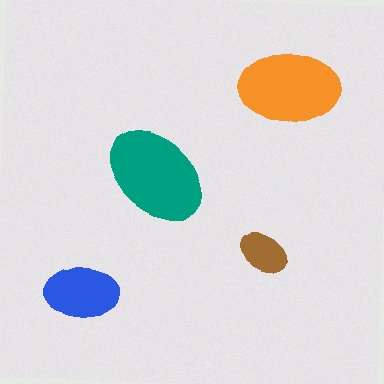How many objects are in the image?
There are 4 objects in the image.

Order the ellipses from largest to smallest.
the teal one, the orange one, the blue one, the brown one.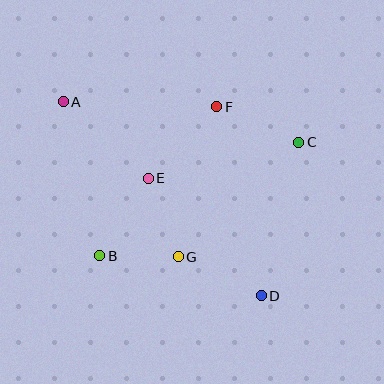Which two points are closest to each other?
Points B and G are closest to each other.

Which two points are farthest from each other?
Points A and D are farthest from each other.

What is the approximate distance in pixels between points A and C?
The distance between A and C is approximately 239 pixels.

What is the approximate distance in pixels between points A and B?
The distance between A and B is approximately 159 pixels.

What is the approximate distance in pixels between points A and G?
The distance between A and G is approximately 193 pixels.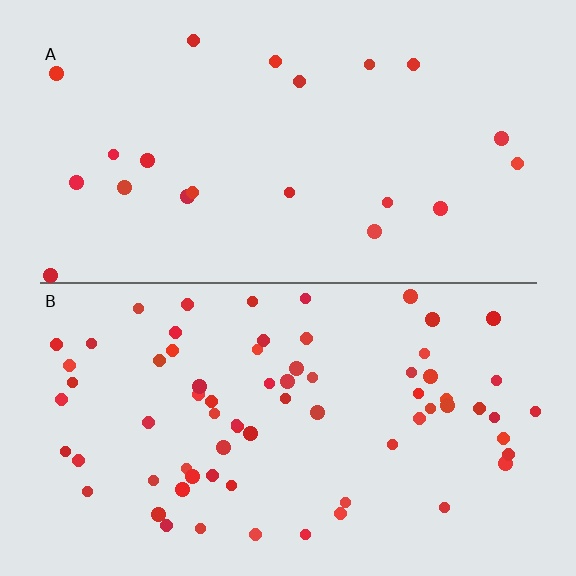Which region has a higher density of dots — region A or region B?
B (the bottom).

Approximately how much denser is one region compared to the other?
Approximately 3.3× — region B over region A.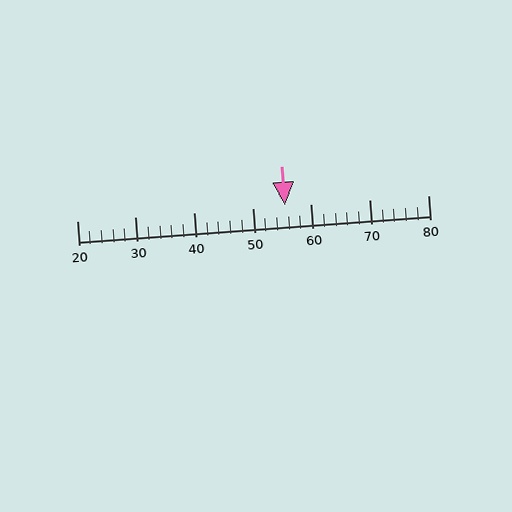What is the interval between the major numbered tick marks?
The major tick marks are spaced 10 units apart.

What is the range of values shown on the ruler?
The ruler shows values from 20 to 80.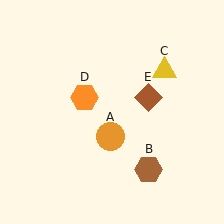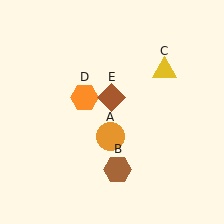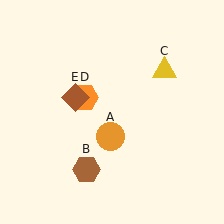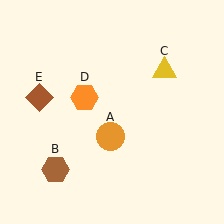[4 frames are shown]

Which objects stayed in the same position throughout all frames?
Orange circle (object A) and yellow triangle (object C) and orange hexagon (object D) remained stationary.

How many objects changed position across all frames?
2 objects changed position: brown hexagon (object B), brown diamond (object E).